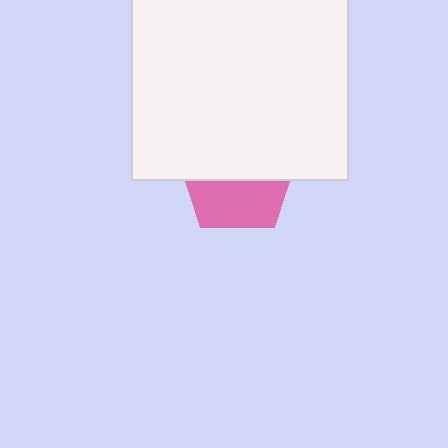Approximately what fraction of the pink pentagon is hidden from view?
Roughly 57% of the pink pentagon is hidden behind the white square.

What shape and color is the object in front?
The object in front is a white square.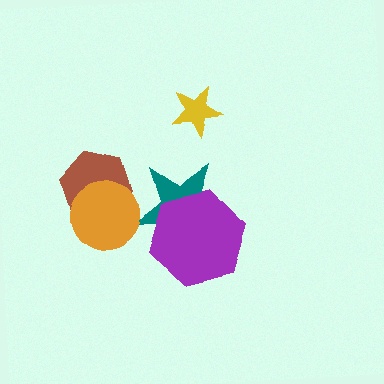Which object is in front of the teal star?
The purple hexagon is in front of the teal star.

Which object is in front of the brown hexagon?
The orange circle is in front of the brown hexagon.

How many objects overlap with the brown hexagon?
1 object overlaps with the brown hexagon.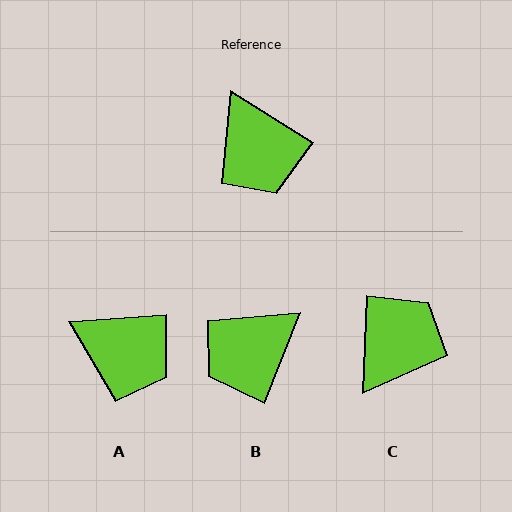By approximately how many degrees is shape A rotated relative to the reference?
Approximately 36 degrees counter-clockwise.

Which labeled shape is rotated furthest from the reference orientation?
C, about 120 degrees away.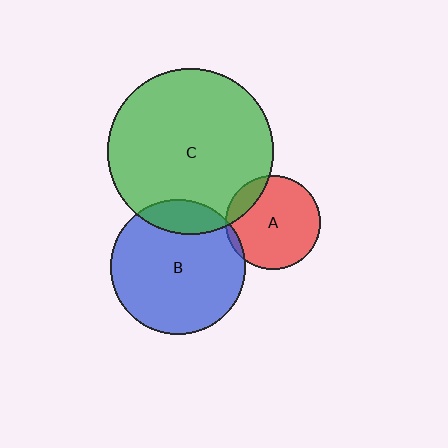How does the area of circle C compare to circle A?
Approximately 3.1 times.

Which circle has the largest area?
Circle C (green).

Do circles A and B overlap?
Yes.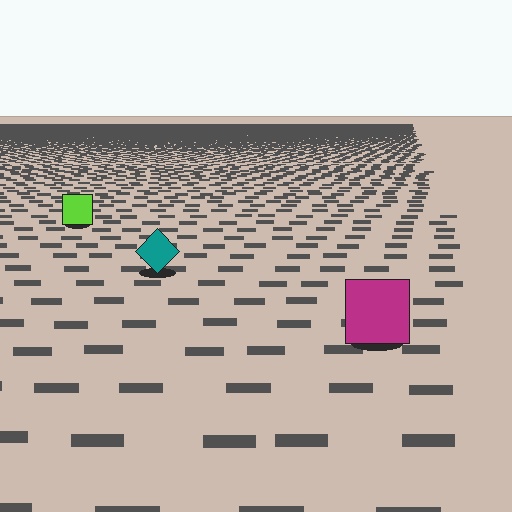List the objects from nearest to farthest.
From nearest to farthest: the magenta square, the teal diamond, the lime square.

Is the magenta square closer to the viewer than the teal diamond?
Yes. The magenta square is closer — you can tell from the texture gradient: the ground texture is coarser near it.